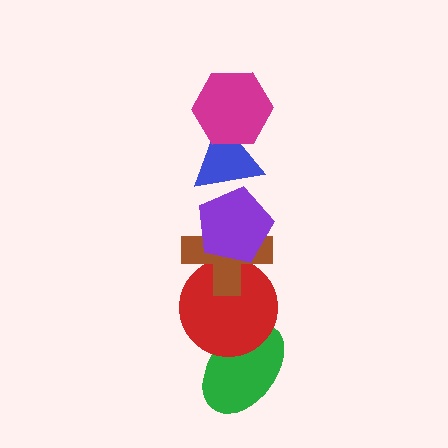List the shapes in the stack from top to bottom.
From top to bottom: the magenta hexagon, the blue triangle, the purple pentagon, the brown cross, the red circle, the green ellipse.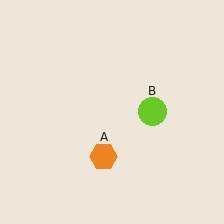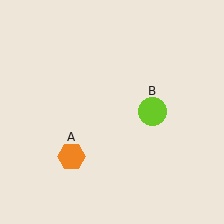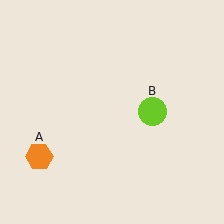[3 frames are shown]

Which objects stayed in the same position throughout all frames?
Lime circle (object B) remained stationary.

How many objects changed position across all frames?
1 object changed position: orange hexagon (object A).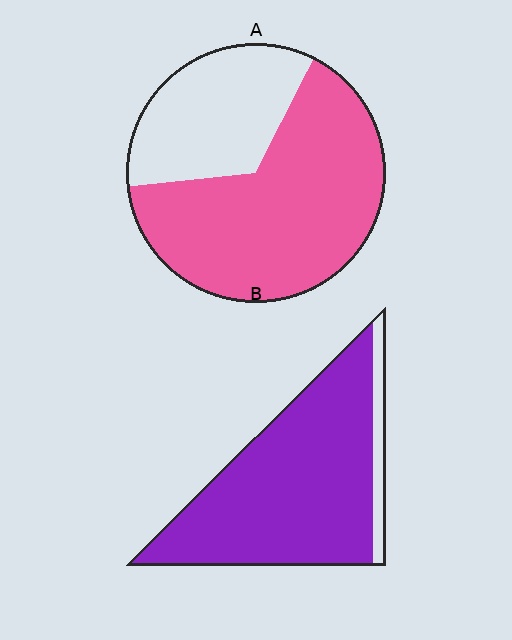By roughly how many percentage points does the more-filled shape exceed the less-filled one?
By roughly 25 percentage points (B over A).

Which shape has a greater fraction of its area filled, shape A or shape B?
Shape B.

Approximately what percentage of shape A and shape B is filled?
A is approximately 65% and B is approximately 90%.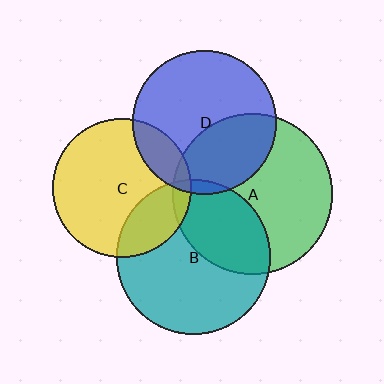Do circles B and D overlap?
Yes.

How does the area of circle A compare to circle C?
Approximately 1.3 times.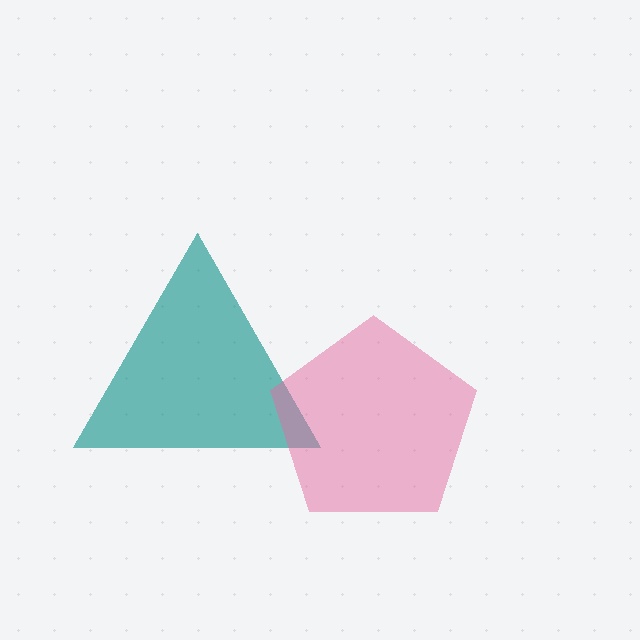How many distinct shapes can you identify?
There are 2 distinct shapes: a teal triangle, a pink pentagon.